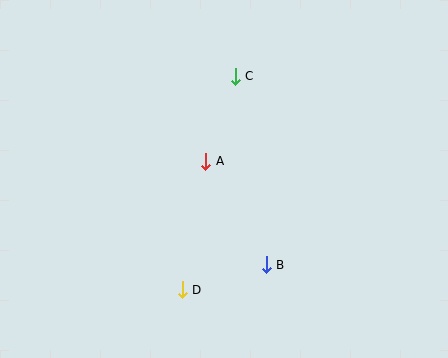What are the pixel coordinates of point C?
Point C is at (235, 76).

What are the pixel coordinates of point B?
Point B is at (266, 265).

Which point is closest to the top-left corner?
Point C is closest to the top-left corner.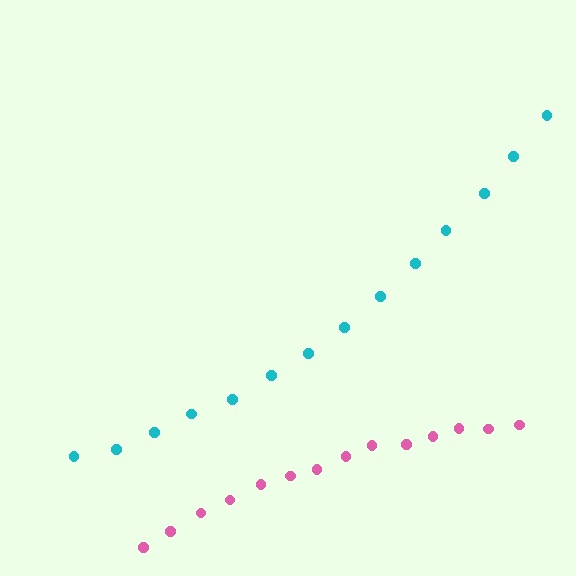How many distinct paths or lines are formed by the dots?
There are 2 distinct paths.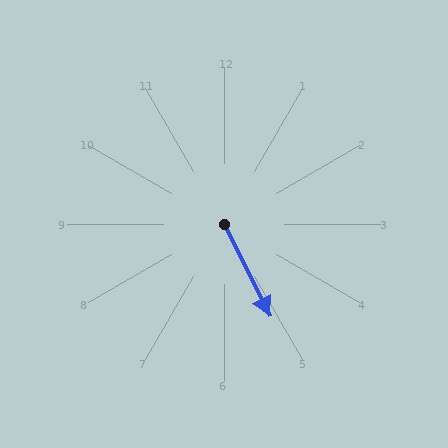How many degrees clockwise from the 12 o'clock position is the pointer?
Approximately 154 degrees.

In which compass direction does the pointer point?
Southeast.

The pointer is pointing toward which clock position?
Roughly 5 o'clock.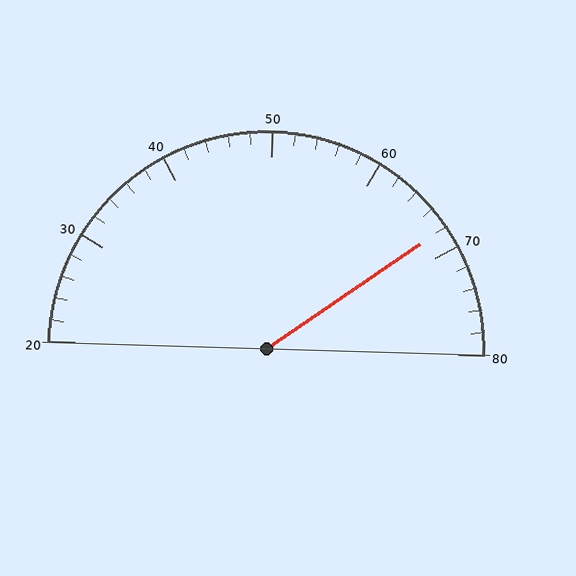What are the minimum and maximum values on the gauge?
The gauge ranges from 20 to 80.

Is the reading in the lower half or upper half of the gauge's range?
The reading is in the upper half of the range (20 to 80).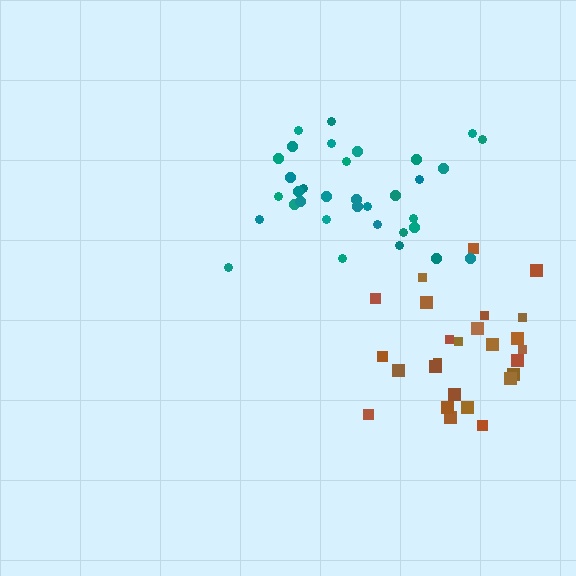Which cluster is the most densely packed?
Teal.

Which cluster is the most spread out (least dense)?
Brown.